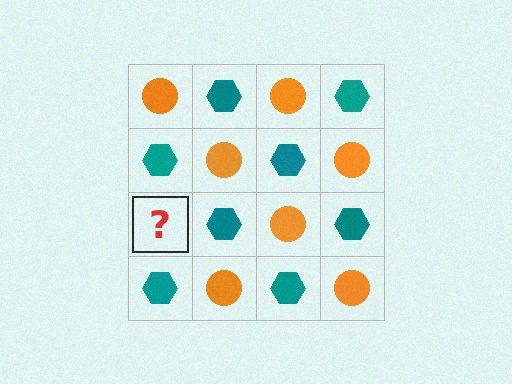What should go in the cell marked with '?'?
The missing cell should contain an orange circle.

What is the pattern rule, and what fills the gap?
The rule is that it alternates orange circle and teal hexagon in a checkerboard pattern. The gap should be filled with an orange circle.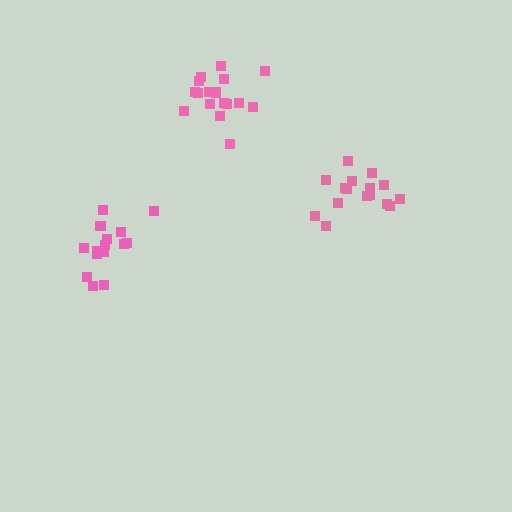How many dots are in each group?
Group 1: 16 dots, Group 2: 15 dots, Group 3: 17 dots (48 total).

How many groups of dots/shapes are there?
There are 3 groups.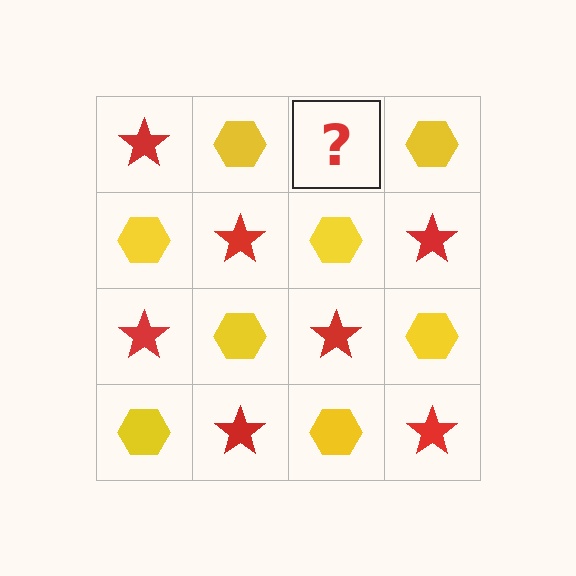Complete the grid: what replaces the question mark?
The question mark should be replaced with a red star.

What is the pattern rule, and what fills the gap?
The rule is that it alternates red star and yellow hexagon in a checkerboard pattern. The gap should be filled with a red star.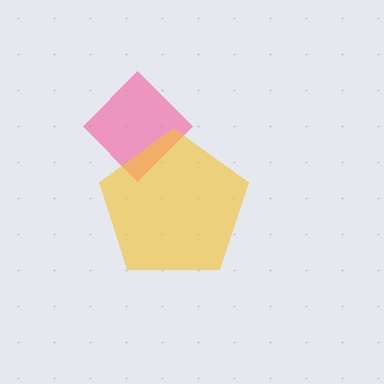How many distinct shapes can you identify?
There are 2 distinct shapes: a pink diamond, a yellow pentagon.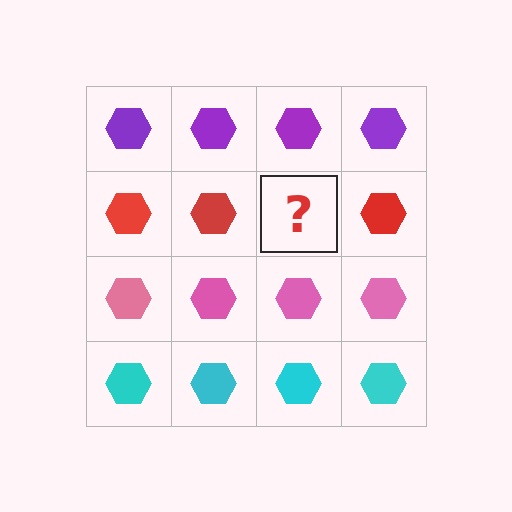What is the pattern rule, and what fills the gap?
The rule is that each row has a consistent color. The gap should be filled with a red hexagon.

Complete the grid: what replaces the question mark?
The question mark should be replaced with a red hexagon.